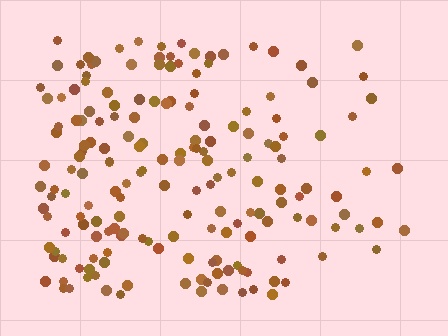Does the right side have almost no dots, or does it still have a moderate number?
Still a moderate number, just noticeably fewer than the left.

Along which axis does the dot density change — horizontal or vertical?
Horizontal.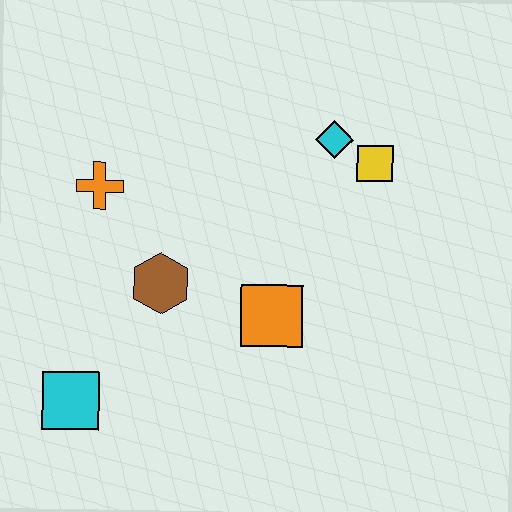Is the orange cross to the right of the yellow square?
No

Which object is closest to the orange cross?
The brown hexagon is closest to the orange cross.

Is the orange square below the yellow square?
Yes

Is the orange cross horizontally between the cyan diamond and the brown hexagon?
No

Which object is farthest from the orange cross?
The yellow square is farthest from the orange cross.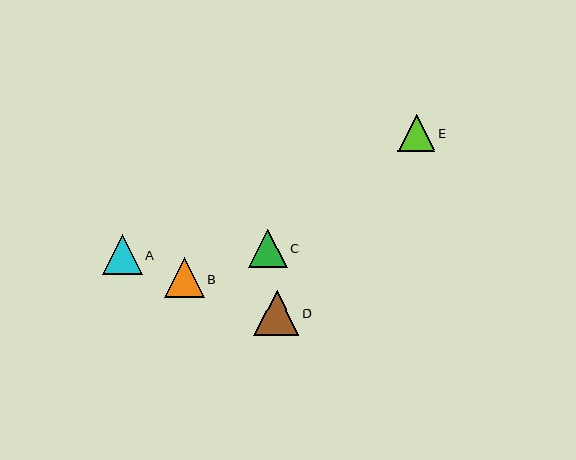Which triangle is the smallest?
Triangle E is the smallest with a size of approximately 37 pixels.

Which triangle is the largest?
Triangle D is the largest with a size of approximately 45 pixels.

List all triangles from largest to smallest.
From largest to smallest: D, A, B, C, E.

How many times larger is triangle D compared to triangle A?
Triangle D is approximately 1.1 times the size of triangle A.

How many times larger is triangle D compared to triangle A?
Triangle D is approximately 1.1 times the size of triangle A.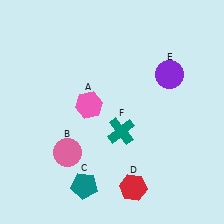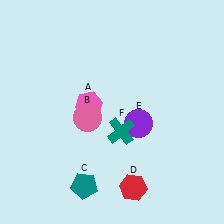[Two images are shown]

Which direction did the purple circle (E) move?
The purple circle (E) moved down.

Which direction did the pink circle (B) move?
The pink circle (B) moved up.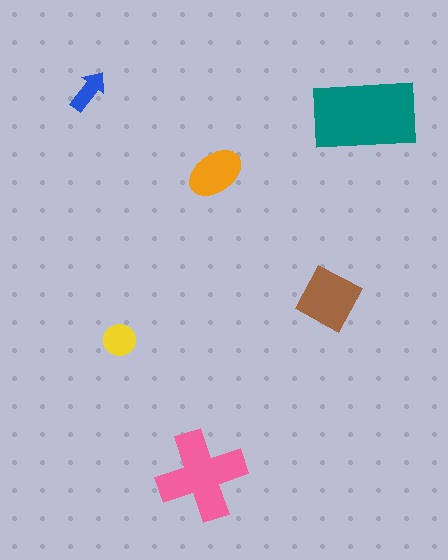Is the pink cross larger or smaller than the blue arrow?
Larger.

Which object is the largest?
The teal rectangle.